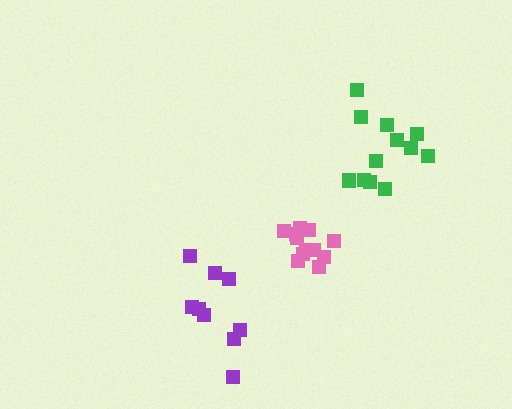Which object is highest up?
The green cluster is topmost.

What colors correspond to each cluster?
The clusters are colored: green, purple, pink.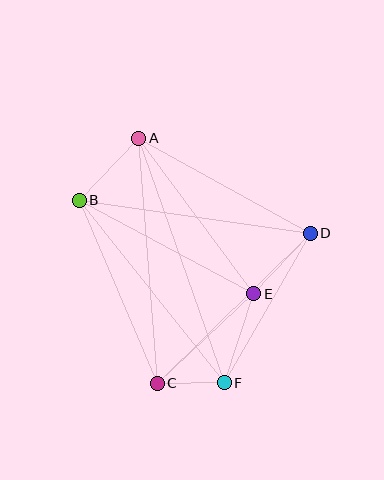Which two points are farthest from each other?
Points A and F are farthest from each other.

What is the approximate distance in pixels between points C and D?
The distance between C and D is approximately 215 pixels.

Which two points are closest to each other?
Points C and F are closest to each other.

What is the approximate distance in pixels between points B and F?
The distance between B and F is approximately 233 pixels.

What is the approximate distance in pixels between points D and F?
The distance between D and F is approximately 173 pixels.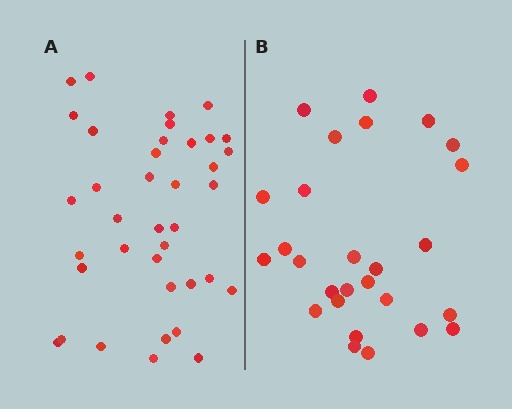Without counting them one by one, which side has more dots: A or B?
Region A (the left region) has more dots.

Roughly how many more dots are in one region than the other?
Region A has roughly 12 or so more dots than region B.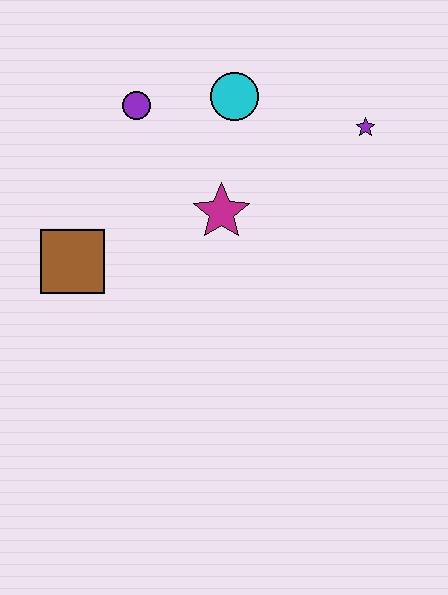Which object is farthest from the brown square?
The purple star is farthest from the brown square.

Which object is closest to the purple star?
The cyan circle is closest to the purple star.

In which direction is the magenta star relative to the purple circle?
The magenta star is below the purple circle.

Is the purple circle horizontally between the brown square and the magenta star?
Yes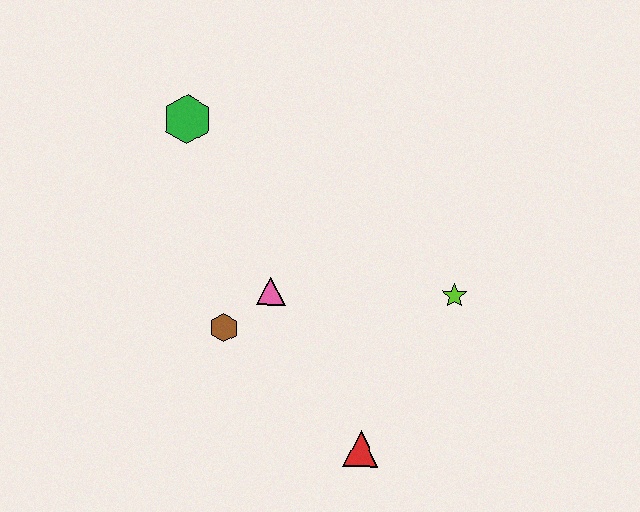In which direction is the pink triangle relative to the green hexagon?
The pink triangle is below the green hexagon.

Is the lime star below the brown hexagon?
No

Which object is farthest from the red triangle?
The green hexagon is farthest from the red triangle.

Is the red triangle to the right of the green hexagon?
Yes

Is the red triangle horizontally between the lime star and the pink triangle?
Yes